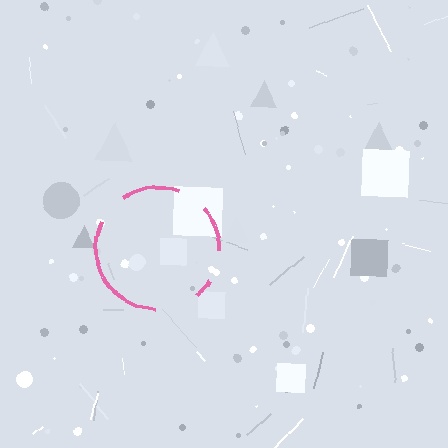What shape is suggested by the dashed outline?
The dashed outline suggests a circle.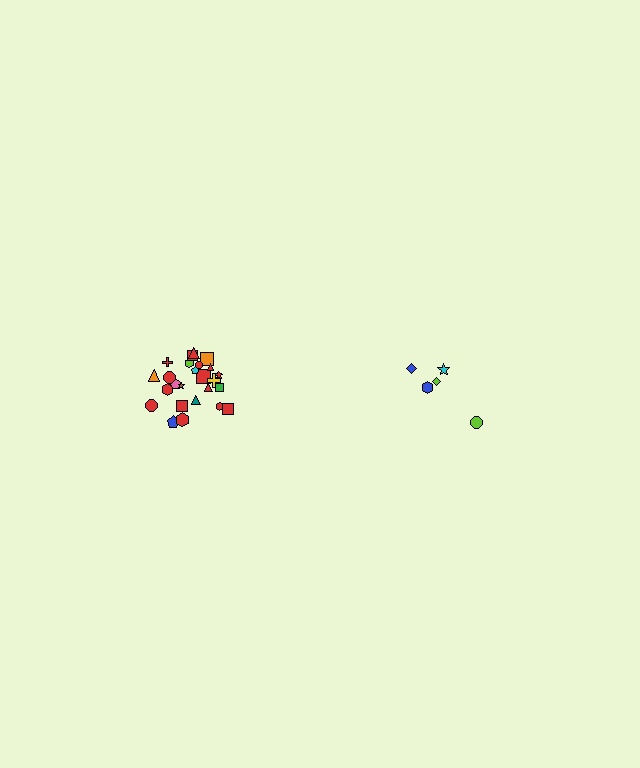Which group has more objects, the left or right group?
The left group.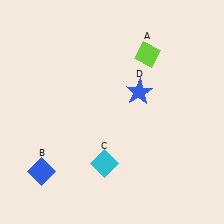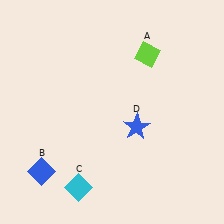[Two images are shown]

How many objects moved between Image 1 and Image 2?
2 objects moved between the two images.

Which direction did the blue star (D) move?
The blue star (D) moved down.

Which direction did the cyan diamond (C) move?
The cyan diamond (C) moved left.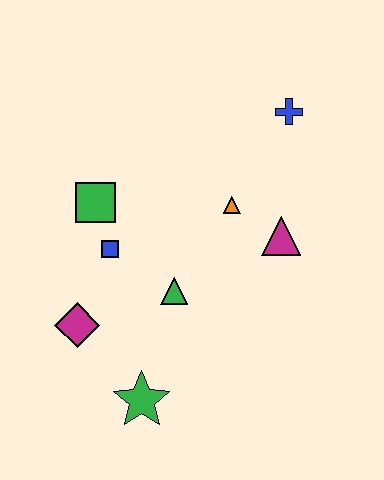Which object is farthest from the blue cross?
The green star is farthest from the blue cross.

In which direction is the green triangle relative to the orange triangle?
The green triangle is below the orange triangle.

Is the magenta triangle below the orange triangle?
Yes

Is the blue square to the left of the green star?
Yes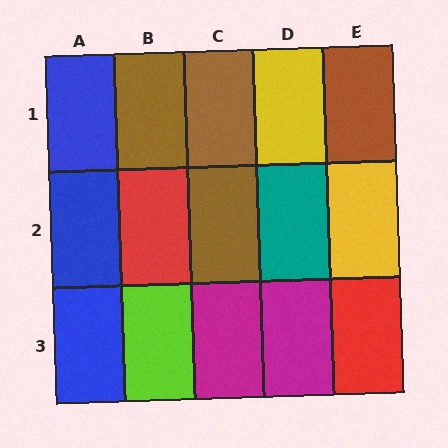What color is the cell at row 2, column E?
Yellow.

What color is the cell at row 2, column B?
Red.